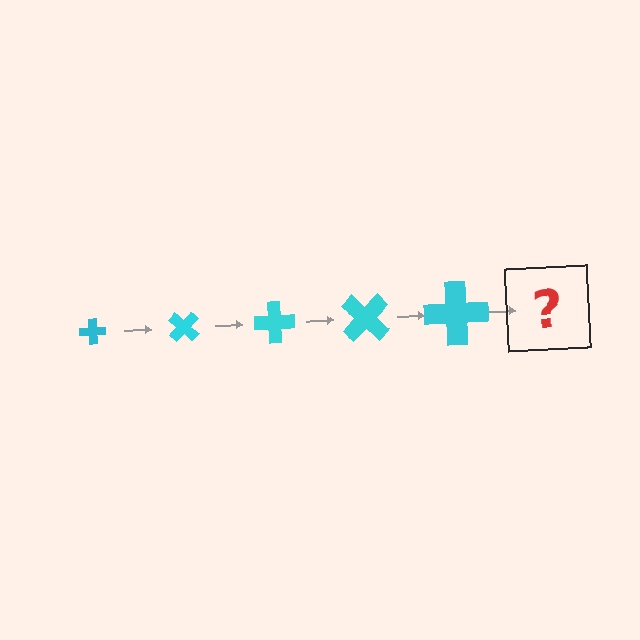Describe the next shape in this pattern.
It should be a cross, larger than the previous one and rotated 225 degrees from the start.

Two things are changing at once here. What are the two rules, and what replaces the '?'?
The two rules are that the cross grows larger each step and it rotates 45 degrees each step. The '?' should be a cross, larger than the previous one and rotated 225 degrees from the start.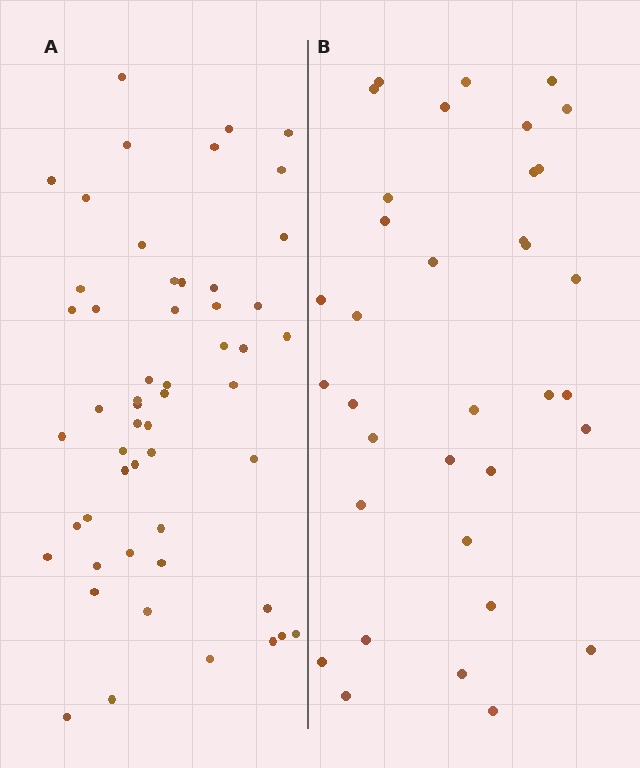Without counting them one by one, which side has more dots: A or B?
Region A (the left region) has more dots.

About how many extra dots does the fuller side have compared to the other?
Region A has approximately 20 more dots than region B.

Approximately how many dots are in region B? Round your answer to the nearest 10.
About 40 dots. (The exact count is 35, which rounds to 40.)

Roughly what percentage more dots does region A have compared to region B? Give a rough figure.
About 50% more.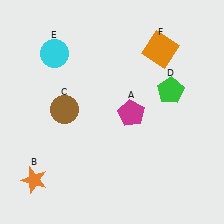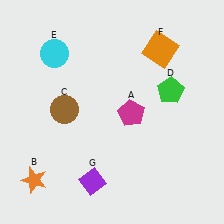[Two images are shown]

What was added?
A purple diamond (G) was added in Image 2.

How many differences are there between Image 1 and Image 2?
There is 1 difference between the two images.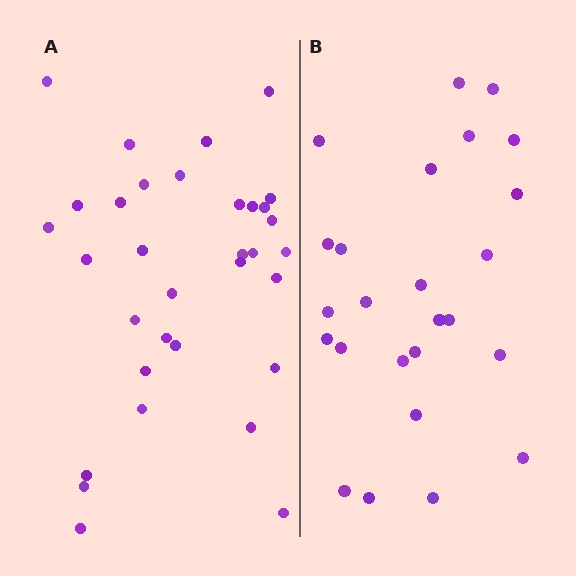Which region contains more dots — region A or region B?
Region A (the left region) has more dots.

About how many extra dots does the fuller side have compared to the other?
Region A has roughly 8 or so more dots than region B.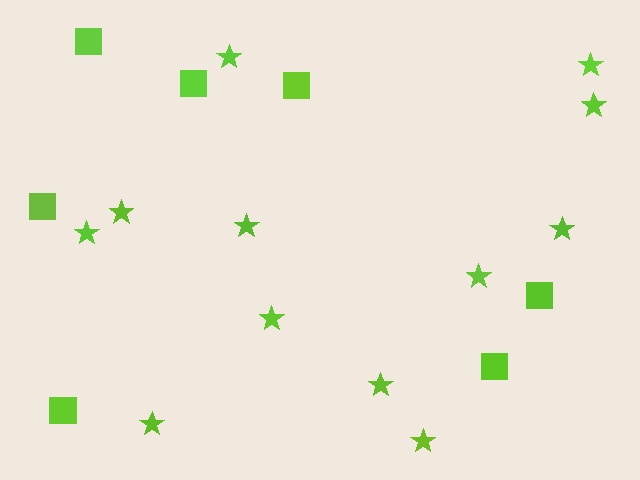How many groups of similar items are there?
There are 2 groups: one group of stars (12) and one group of squares (7).